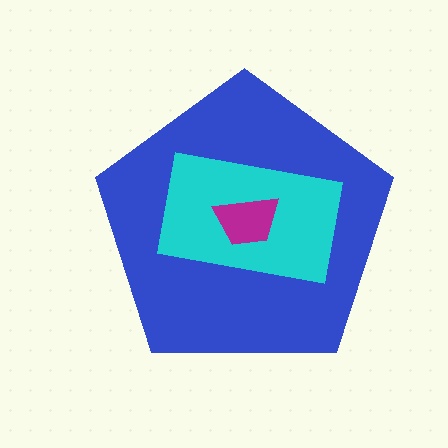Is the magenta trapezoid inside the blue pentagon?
Yes.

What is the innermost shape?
The magenta trapezoid.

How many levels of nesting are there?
3.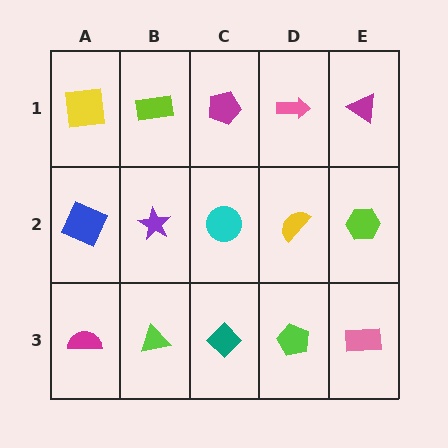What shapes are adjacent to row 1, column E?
A lime hexagon (row 2, column E), a pink arrow (row 1, column D).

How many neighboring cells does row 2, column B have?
4.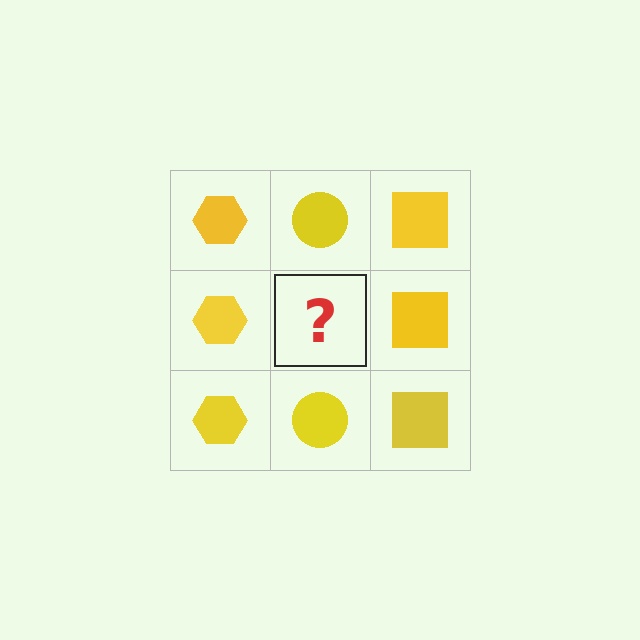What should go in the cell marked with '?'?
The missing cell should contain a yellow circle.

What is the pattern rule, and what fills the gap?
The rule is that each column has a consistent shape. The gap should be filled with a yellow circle.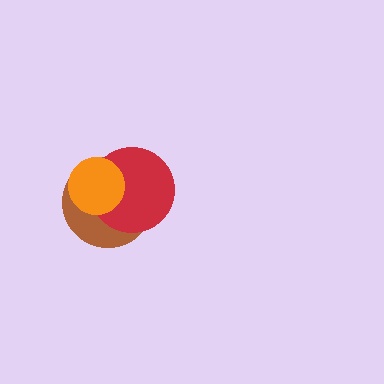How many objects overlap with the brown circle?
2 objects overlap with the brown circle.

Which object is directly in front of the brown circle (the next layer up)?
The red circle is directly in front of the brown circle.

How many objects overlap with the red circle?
2 objects overlap with the red circle.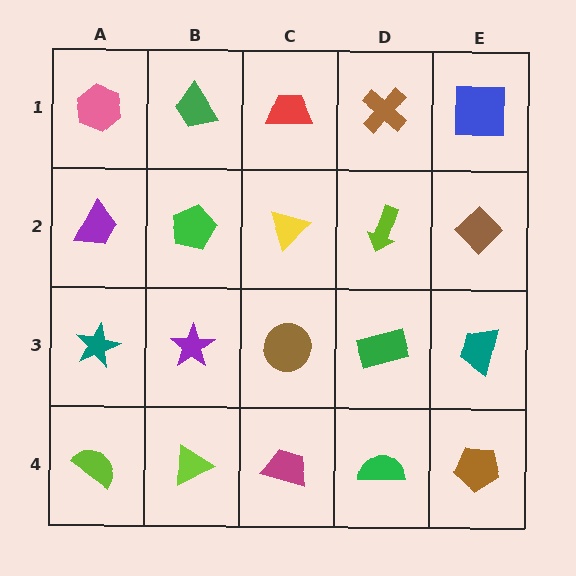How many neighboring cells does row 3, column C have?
4.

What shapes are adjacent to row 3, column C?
A yellow triangle (row 2, column C), a magenta trapezoid (row 4, column C), a purple star (row 3, column B), a green rectangle (row 3, column D).